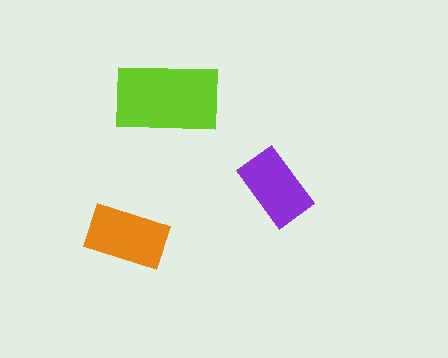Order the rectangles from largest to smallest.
the lime one, the orange one, the purple one.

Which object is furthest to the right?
The purple rectangle is rightmost.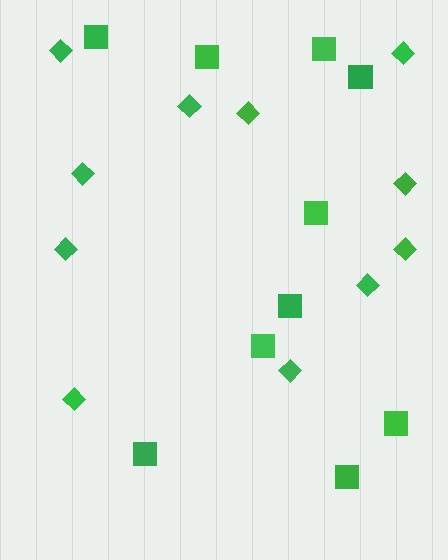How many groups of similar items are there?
There are 2 groups: one group of diamonds (11) and one group of squares (10).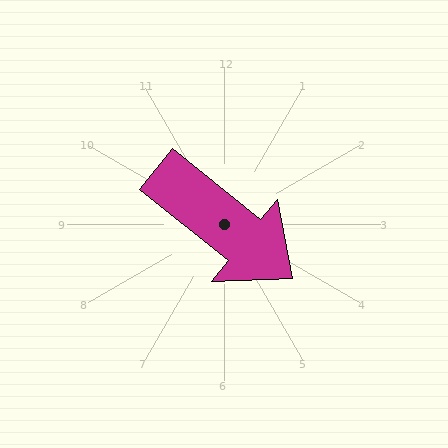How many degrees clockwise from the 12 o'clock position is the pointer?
Approximately 129 degrees.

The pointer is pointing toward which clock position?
Roughly 4 o'clock.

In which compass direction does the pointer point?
Southeast.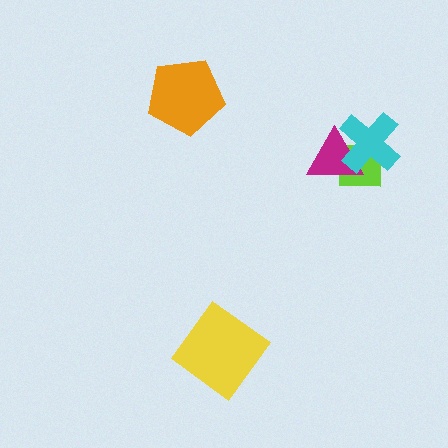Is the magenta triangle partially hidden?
Yes, it is partially covered by another shape.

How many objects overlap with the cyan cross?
2 objects overlap with the cyan cross.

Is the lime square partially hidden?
Yes, it is partially covered by another shape.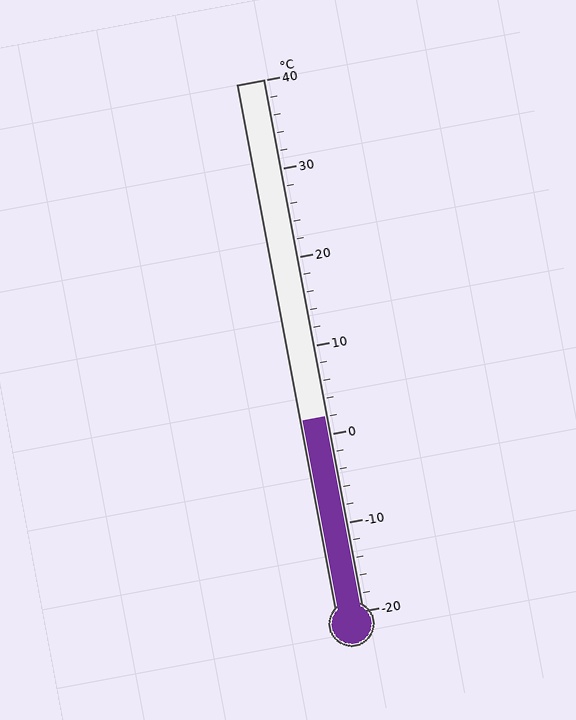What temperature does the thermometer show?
The thermometer shows approximately 2°C.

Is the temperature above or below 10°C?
The temperature is below 10°C.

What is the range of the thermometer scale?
The thermometer scale ranges from -20°C to 40°C.